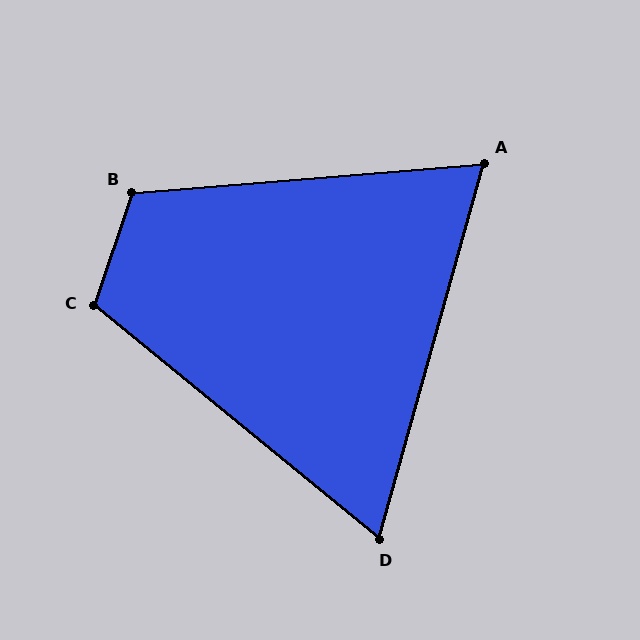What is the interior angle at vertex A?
Approximately 70 degrees (acute).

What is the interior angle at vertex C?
Approximately 110 degrees (obtuse).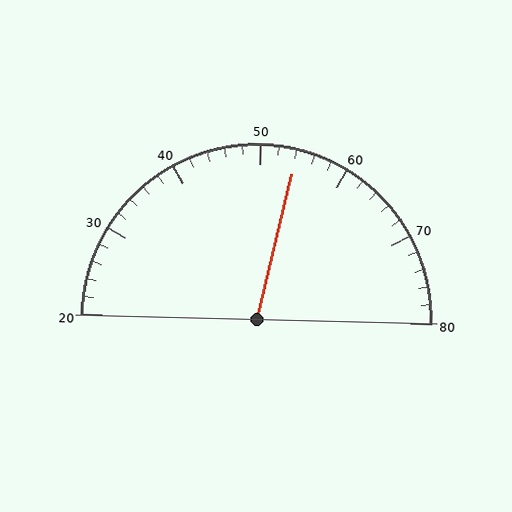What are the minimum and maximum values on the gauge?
The gauge ranges from 20 to 80.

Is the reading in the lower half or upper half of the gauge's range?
The reading is in the upper half of the range (20 to 80).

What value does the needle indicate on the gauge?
The needle indicates approximately 54.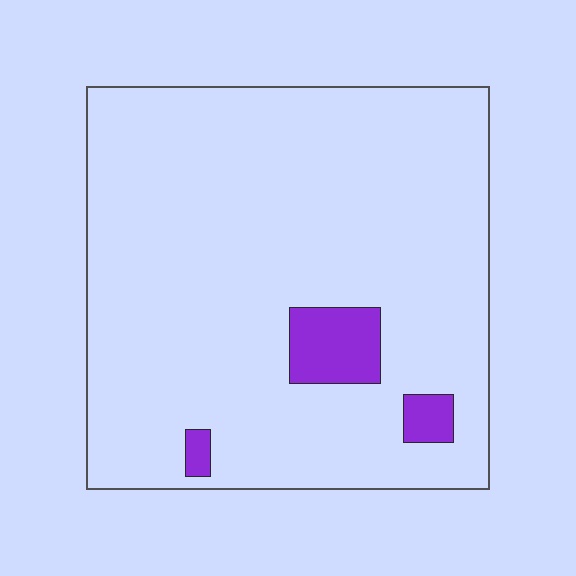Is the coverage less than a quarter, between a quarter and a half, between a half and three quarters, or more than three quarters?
Less than a quarter.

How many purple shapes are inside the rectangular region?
3.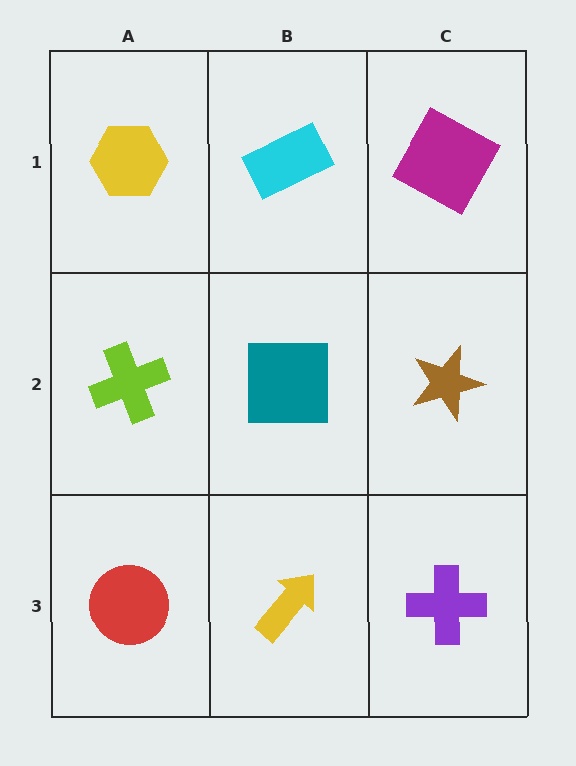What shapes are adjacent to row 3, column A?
A lime cross (row 2, column A), a yellow arrow (row 3, column B).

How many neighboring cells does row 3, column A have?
2.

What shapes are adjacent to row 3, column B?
A teal square (row 2, column B), a red circle (row 3, column A), a purple cross (row 3, column C).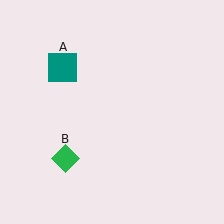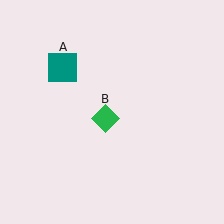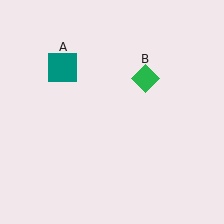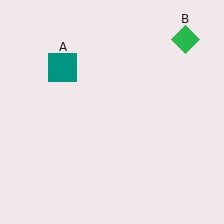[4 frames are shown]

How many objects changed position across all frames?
1 object changed position: green diamond (object B).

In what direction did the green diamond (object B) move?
The green diamond (object B) moved up and to the right.